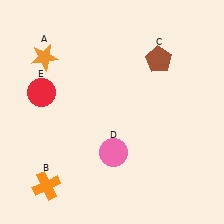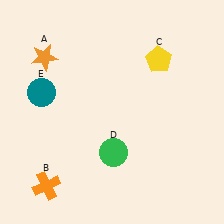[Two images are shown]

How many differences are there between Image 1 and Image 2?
There are 3 differences between the two images.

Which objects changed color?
C changed from brown to yellow. D changed from pink to green. E changed from red to teal.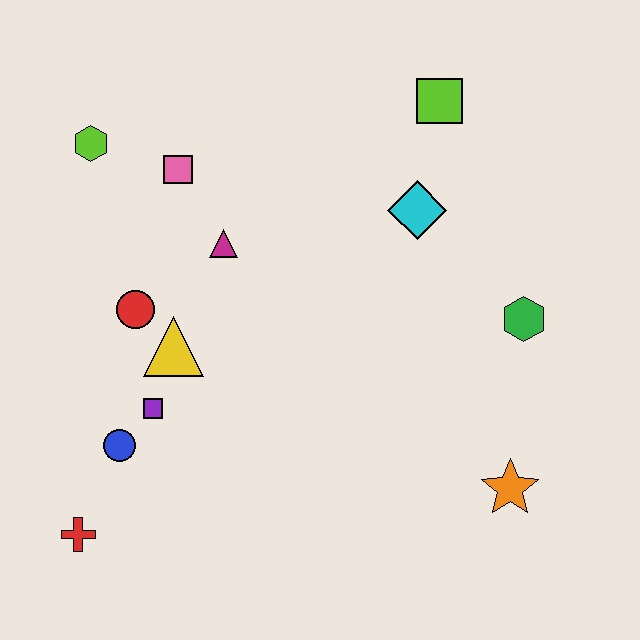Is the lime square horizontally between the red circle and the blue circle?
No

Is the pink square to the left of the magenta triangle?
Yes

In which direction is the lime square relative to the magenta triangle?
The lime square is to the right of the magenta triangle.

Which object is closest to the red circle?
The yellow triangle is closest to the red circle.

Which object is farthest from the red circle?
The orange star is farthest from the red circle.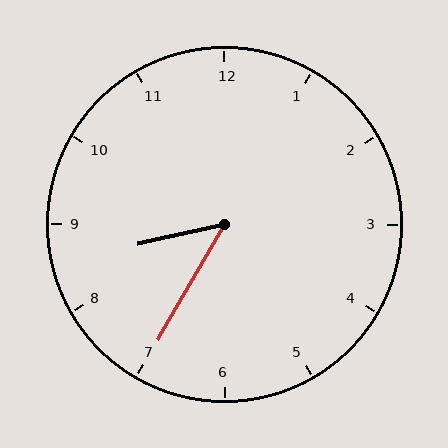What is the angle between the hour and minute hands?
Approximately 48 degrees.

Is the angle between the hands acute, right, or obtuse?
It is acute.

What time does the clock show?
8:35.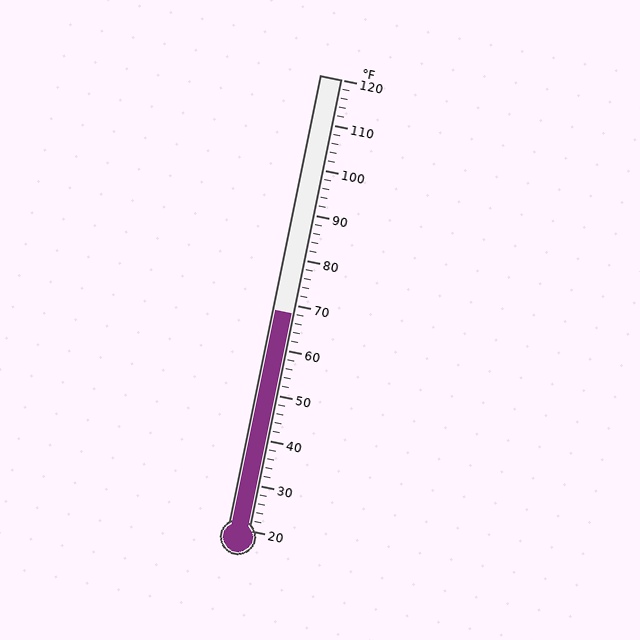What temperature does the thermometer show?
The thermometer shows approximately 68°F.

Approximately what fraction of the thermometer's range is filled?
The thermometer is filled to approximately 50% of its range.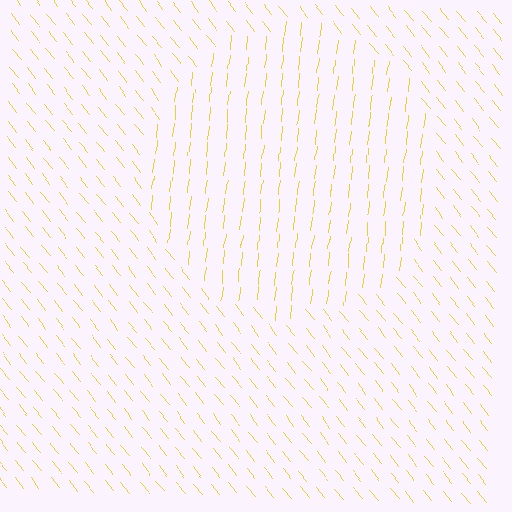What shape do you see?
I see a circle.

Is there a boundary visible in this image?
Yes, there is a texture boundary formed by a change in line orientation.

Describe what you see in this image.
The image is filled with small yellow line segments. A circle region in the image has lines oriented differently from the surrounding lines, creating a visible texture boundary.